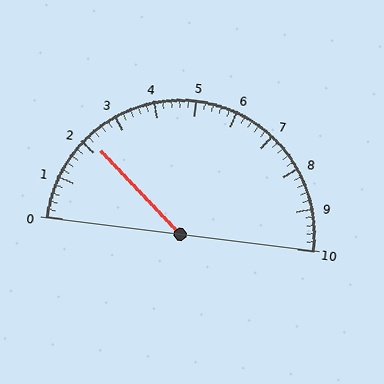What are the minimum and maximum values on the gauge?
The gauge ranges from 0 to 10.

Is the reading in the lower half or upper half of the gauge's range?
The reading is in the lower half of the range (0 to 10).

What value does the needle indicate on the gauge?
The needle indicates approximately 2.2.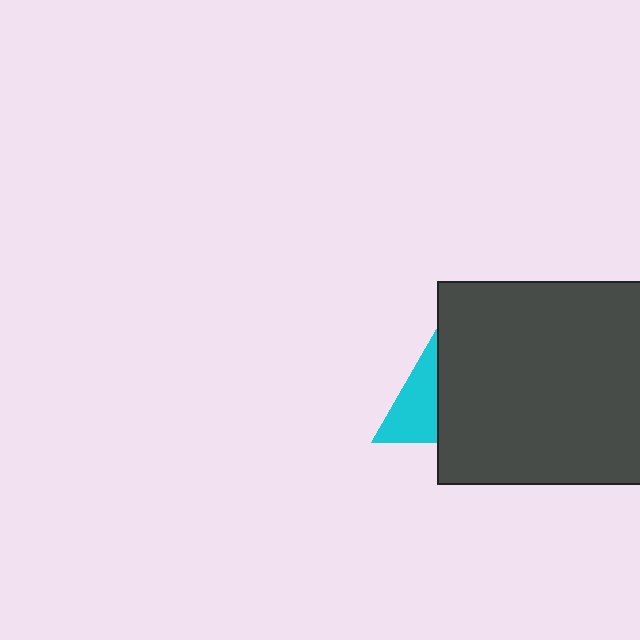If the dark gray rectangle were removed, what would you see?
You would see the complete cyan triangle.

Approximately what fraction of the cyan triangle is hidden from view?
Roughly 48% of the cyan triangle is hidden behind the dark gray rectangle.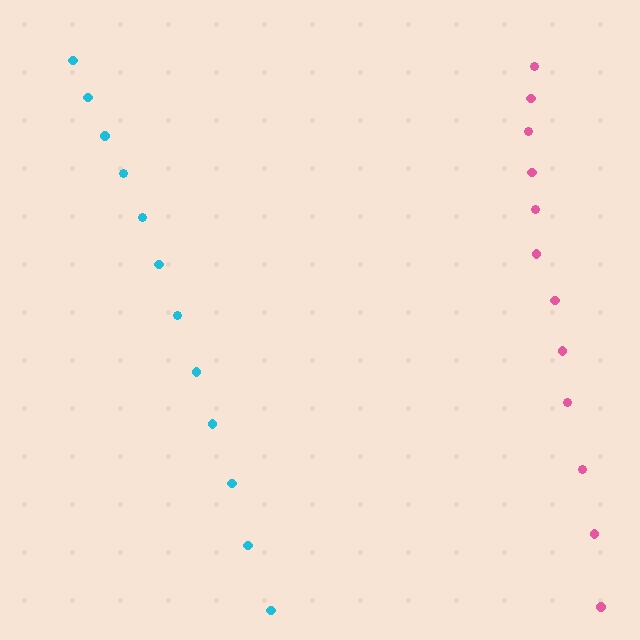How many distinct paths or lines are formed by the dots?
There are 2 distinct paths.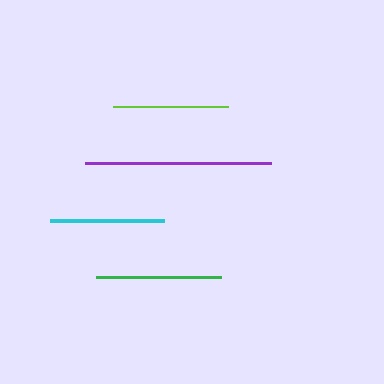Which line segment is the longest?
The purple line is the longest at approximately 186 pixels.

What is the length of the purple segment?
The purple segment is approximately 186 pixels long.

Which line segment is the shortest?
The cyan line is the shortest at approximately 114 pixels.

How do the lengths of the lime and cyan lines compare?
The lime and cyan lines are approximately the same length.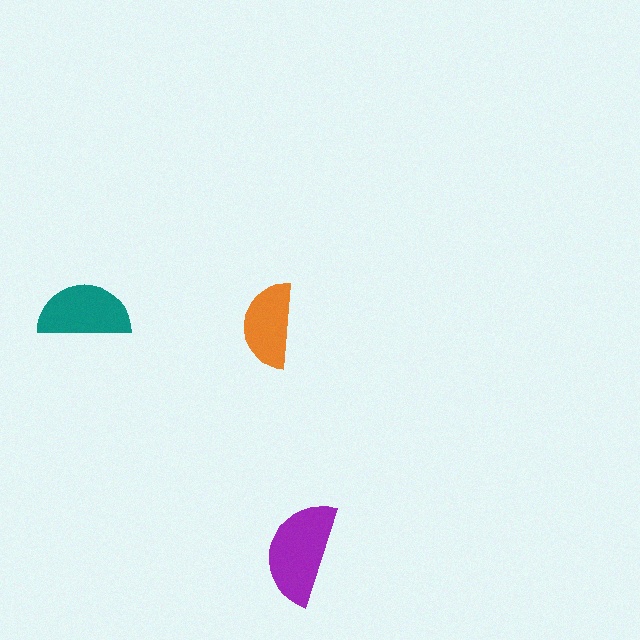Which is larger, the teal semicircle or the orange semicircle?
The teal one.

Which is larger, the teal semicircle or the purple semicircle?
The purple one.